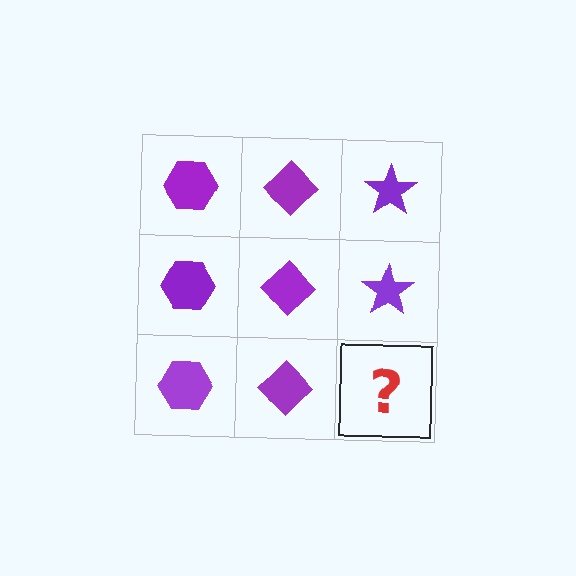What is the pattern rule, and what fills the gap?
The rule is that each column has a consistent shape. The gap should be filled with a purple star.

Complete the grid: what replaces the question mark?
The question mark should be replaced with a purple star.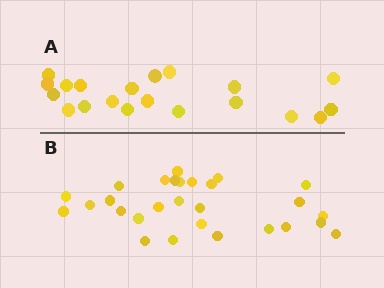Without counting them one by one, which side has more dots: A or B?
Region B (the bottom region) has more dots.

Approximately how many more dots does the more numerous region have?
Region B has roughly 8 or so more dots than region A.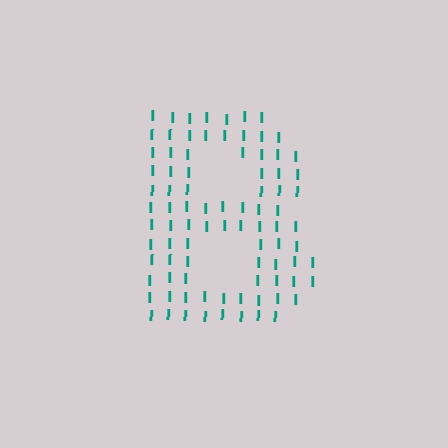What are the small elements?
The small elements are letter I's.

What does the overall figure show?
The overall figure shows the letter B.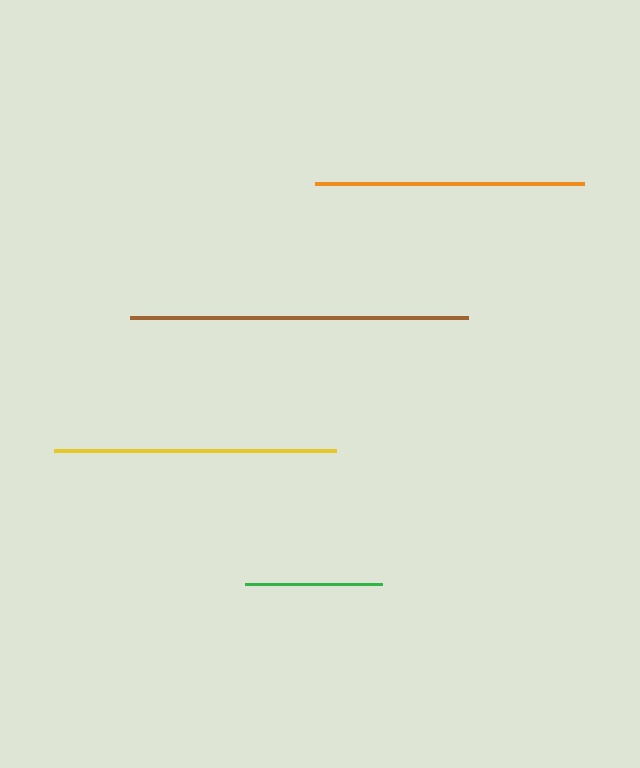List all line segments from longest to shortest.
From longest to shortest: brown, yellow, orange, green.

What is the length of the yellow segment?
The yellow segment is approximately 282 pixels long.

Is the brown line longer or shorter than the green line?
The brown line is longer than the green line.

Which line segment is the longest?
The brown line is the longest at approximately 339 pixels.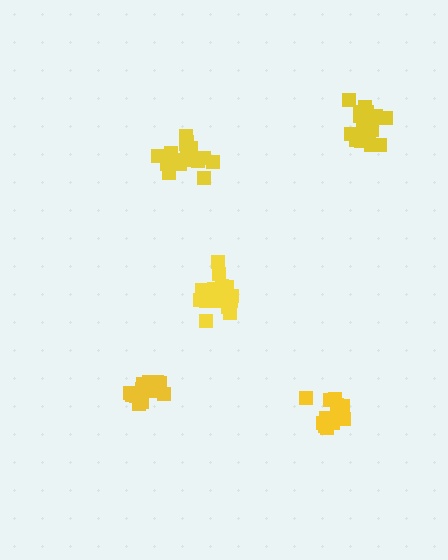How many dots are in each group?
Group 1: 18 dots, Group 2: 19 dots, Group 3: 14 dots, Group 4: 16 dots, Group 5: 14 dots (81 total).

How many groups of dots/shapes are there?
There are 5 groups.